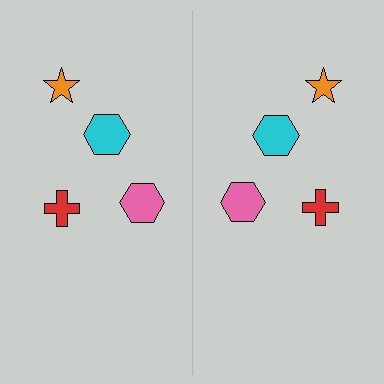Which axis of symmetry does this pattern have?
The pattern has a vertical axis of symmetry running through the center of the image.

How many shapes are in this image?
There are 8 shapes in this image.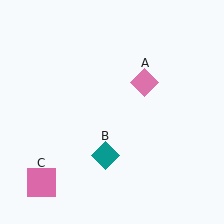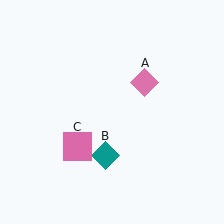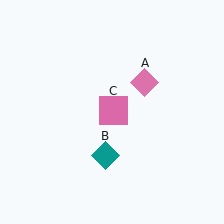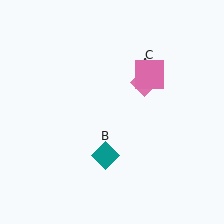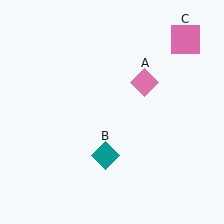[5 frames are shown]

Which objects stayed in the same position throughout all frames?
Pink diamond (object A) and teal diamond (object B) remained stationary.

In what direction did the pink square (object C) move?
The pink square (object C) moved up and to the right.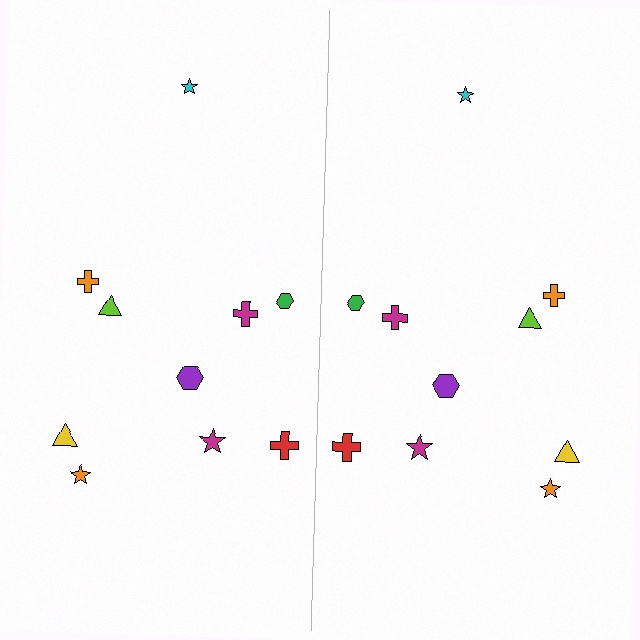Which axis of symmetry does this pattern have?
The pattern has a vertical axis of symmetry running through the center of the image.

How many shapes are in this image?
There are 20 shapes in this image.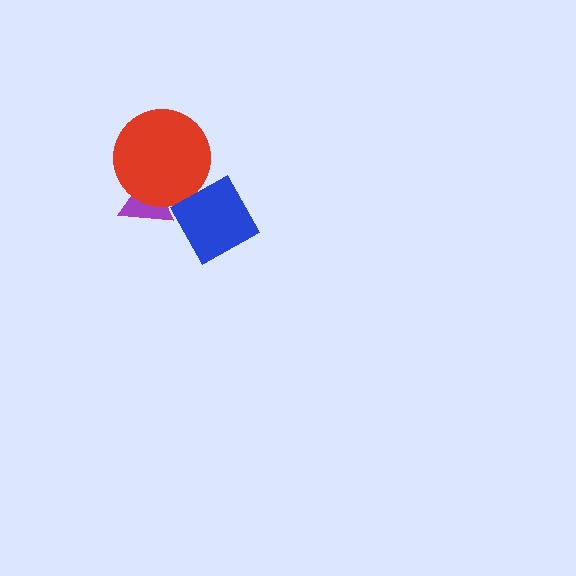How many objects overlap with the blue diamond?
2 objects overlap with the blue diamond.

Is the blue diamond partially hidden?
No, no other shape covers it.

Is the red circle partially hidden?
Yes, it is partially covered by another shape.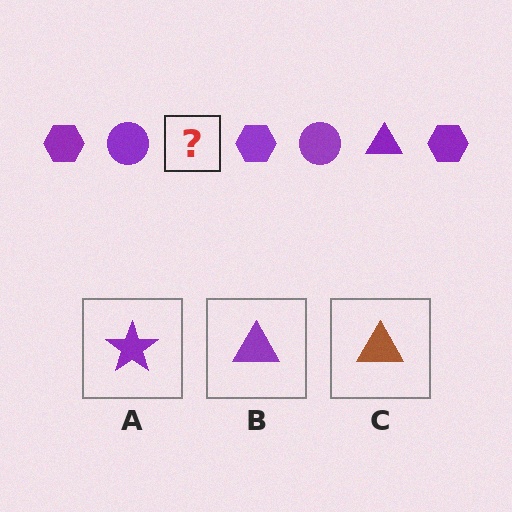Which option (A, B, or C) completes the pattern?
B.